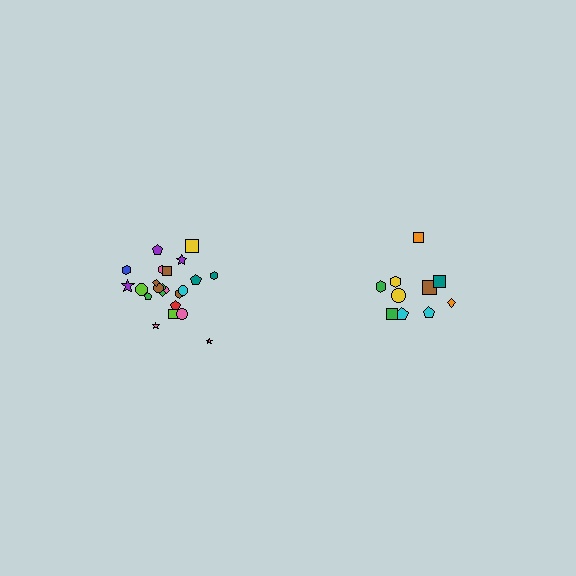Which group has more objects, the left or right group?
The left group.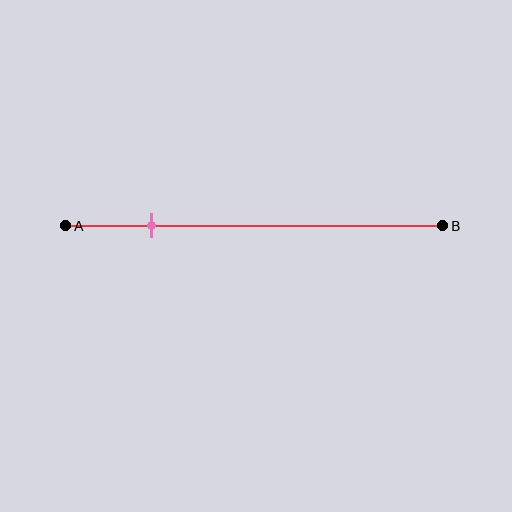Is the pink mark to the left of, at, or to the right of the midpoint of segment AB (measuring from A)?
The pink mark is to the left of the midpoint of segment AB.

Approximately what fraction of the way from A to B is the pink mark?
The pink mark is approximately 25% of the way from A to B.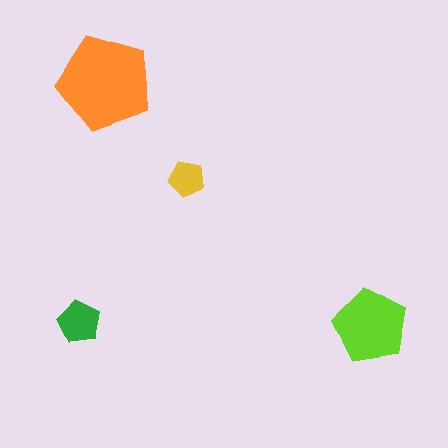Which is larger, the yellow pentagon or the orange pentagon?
The orange one.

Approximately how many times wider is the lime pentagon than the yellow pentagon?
About 2 times wider.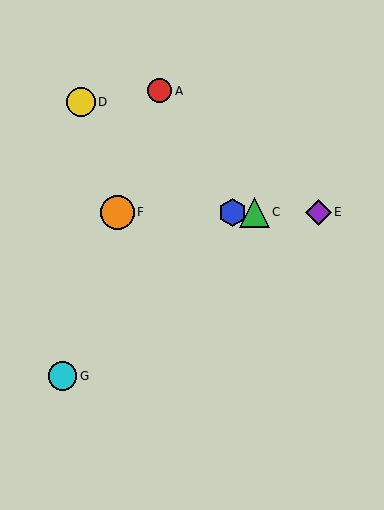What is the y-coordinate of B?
Object B is at y≈212.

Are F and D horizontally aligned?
No, F is at y≈212 and D is at y≈102.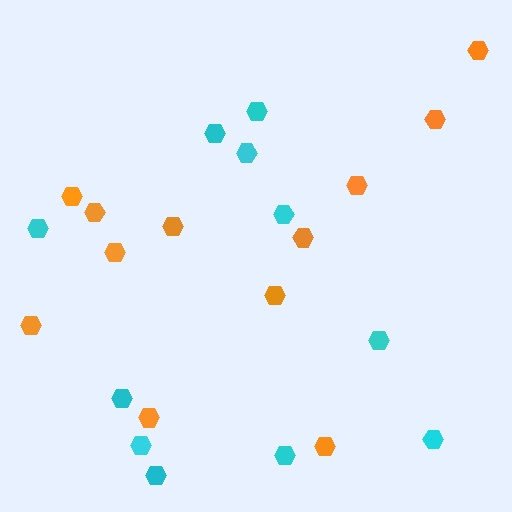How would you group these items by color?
There are 2 groups: one group of orange hexagons (12) and one group of cyan hexagons (11).